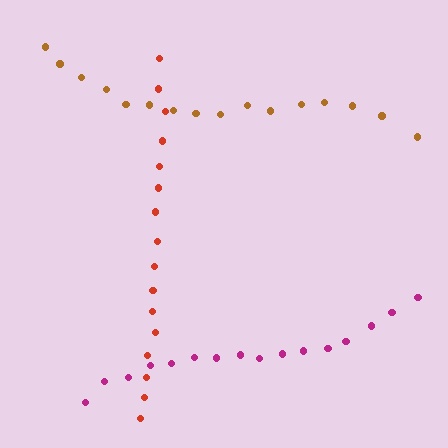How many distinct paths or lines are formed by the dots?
There are 3 distinct paths.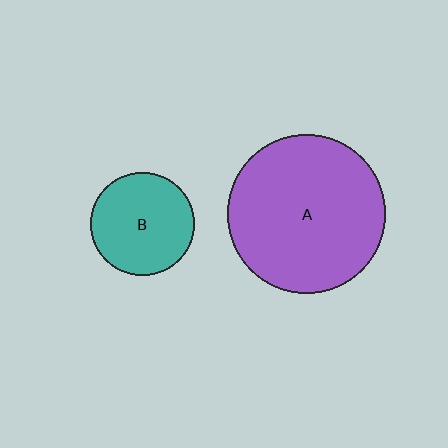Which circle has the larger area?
Circle A (purple).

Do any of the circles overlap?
No, none of the circles overlap.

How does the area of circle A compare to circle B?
Approximately 2.3 times.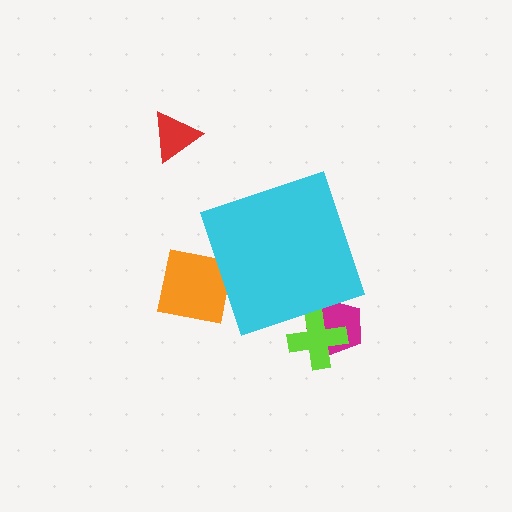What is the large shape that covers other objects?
A cyan diamond.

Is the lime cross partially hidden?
Yes, the lime cross is partially hidden behind the cyan diamond.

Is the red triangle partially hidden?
No, the red triangle is fully visible.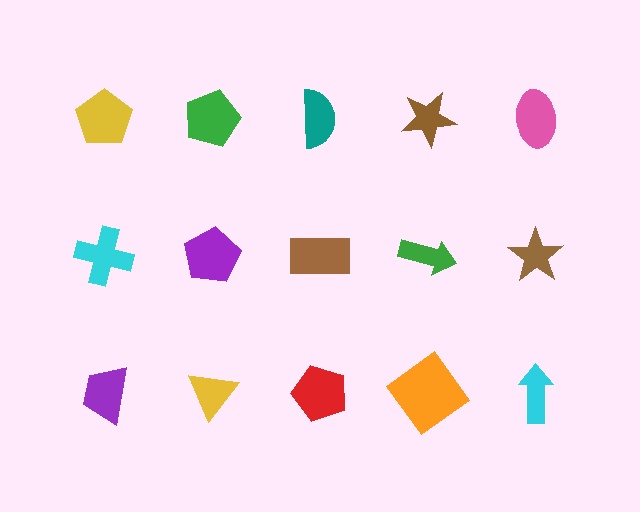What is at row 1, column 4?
A brown star.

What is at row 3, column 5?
A cyan arrow.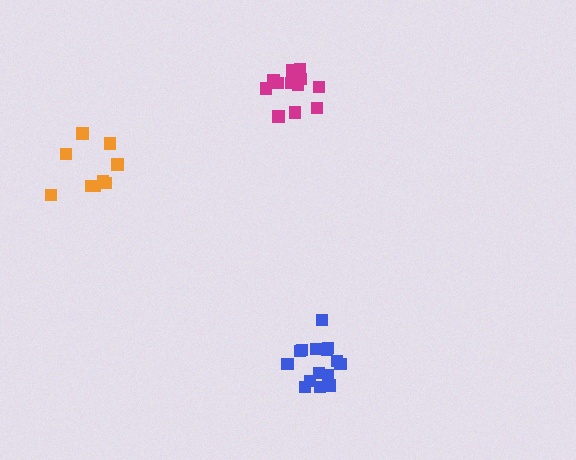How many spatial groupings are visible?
There are 3 spatial groupings.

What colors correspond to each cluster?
The clusters are colored: magenta, orange, blue.